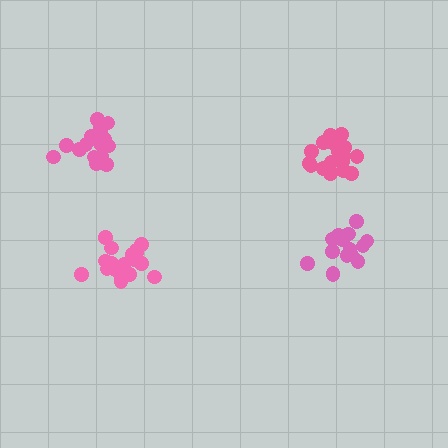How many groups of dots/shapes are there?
There are 4 groups.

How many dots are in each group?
Group 1: 16 dots, Group 2: 20 dots, Group 3: 17 dots, Group 4: 20 dots (73 total).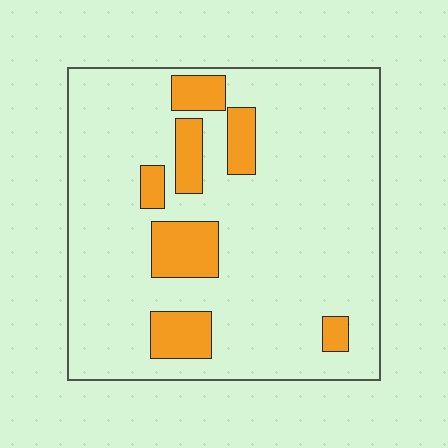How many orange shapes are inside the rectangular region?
7.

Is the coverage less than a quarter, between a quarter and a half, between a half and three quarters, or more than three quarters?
Less than a quarter.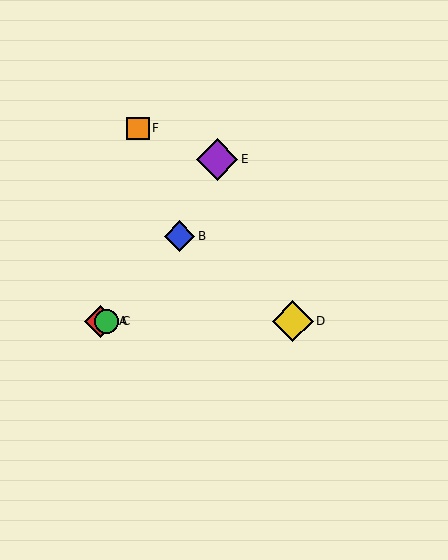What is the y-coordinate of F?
Object F is at y≈128.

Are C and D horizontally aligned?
Yes, both are at y≈321.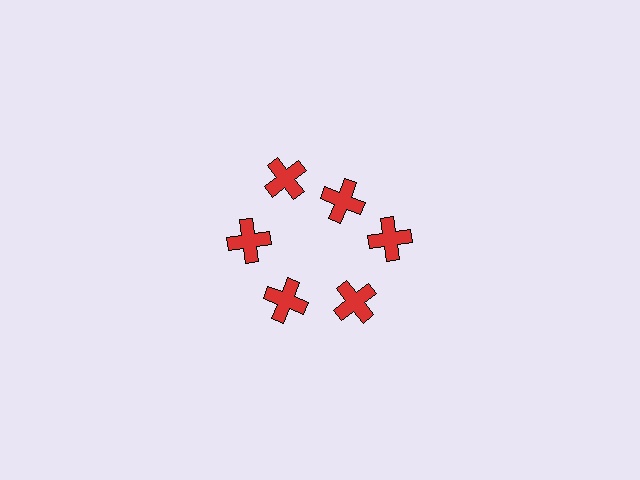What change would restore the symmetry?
The symmetry would be restored by moving it outward, back onto the ring so that all 6 crosses sit at equal angles and equal distance from the center.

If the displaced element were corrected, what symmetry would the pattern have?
It would have 6-fold rotational symmetry — the pattern would map onto itself every 60 degrees.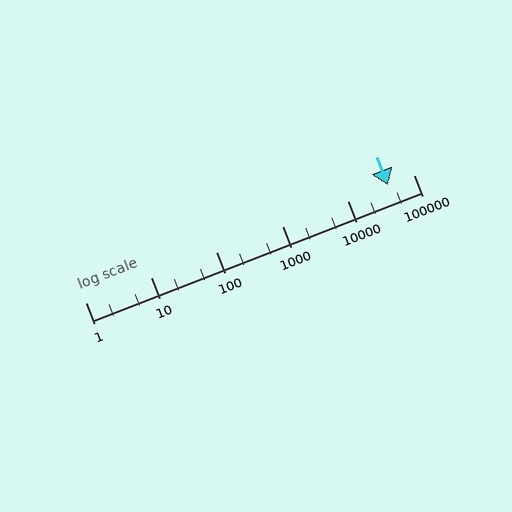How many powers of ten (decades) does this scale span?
The scale spans 5 decades, from 1 to 100000.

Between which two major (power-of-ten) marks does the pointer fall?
The pointer is between 10000 and 100000.